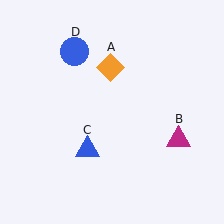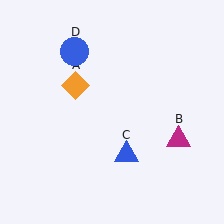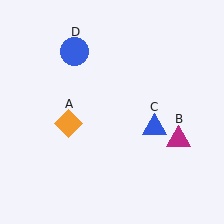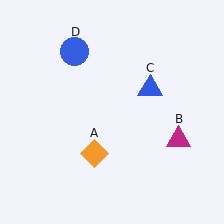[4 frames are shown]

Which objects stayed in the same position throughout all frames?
Magenta triangle (object B) and blue circle (object D) remained stationary.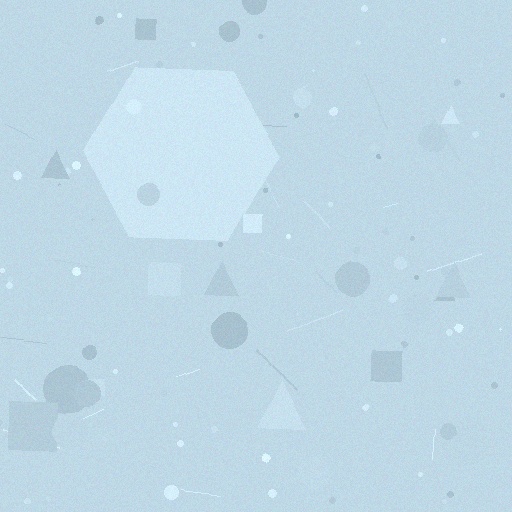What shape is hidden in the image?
A hexagon is hidden in the image.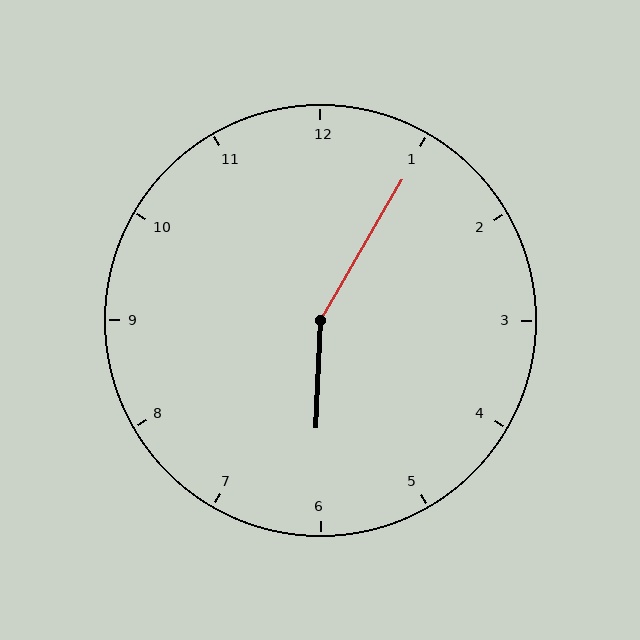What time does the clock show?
6:05.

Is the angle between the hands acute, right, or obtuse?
It is obtuse.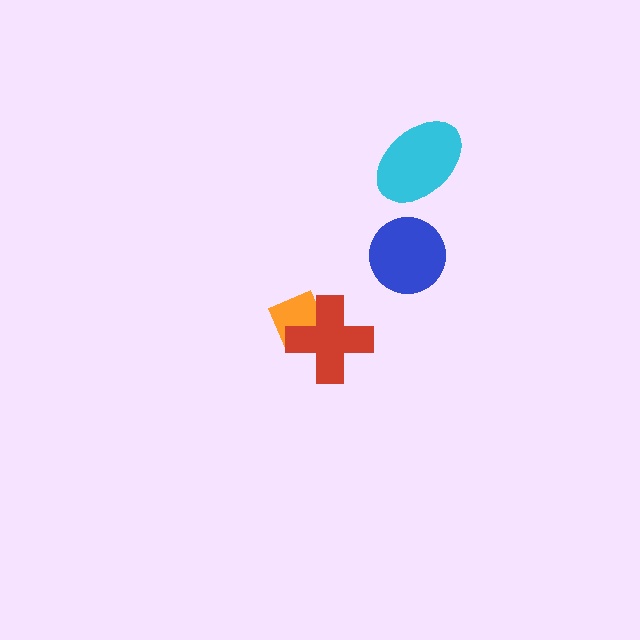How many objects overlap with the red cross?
1 object overlaps with the red cross.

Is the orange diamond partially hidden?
Yes, it is partially covered by another shape.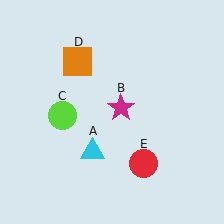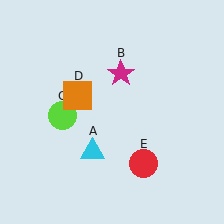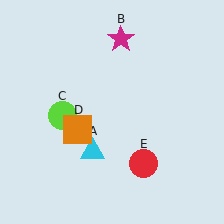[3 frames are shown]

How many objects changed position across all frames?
2 objects changed position: magenta star (object B), orange square (object D).